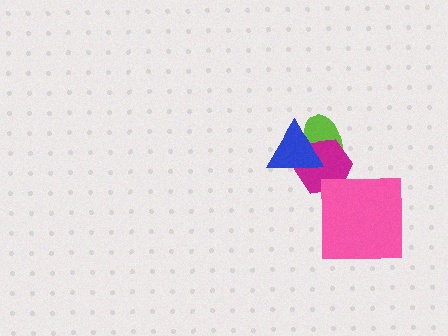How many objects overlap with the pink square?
0 objects overlap with the pink square.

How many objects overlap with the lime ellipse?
2 objects overlap with the lime ellipse.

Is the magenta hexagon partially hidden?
Yes, it is partially covered by another shape.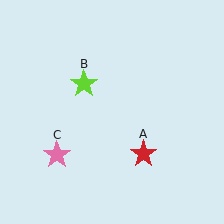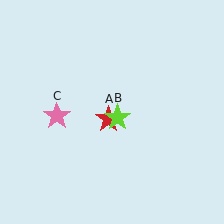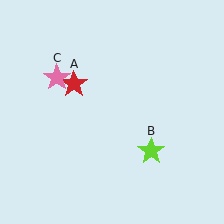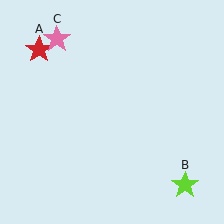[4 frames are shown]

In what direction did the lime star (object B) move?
The lime star (object B) moved down and to the right.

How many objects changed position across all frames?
3 objects changed position: red star (object A), lime star (object B), pink star (object C).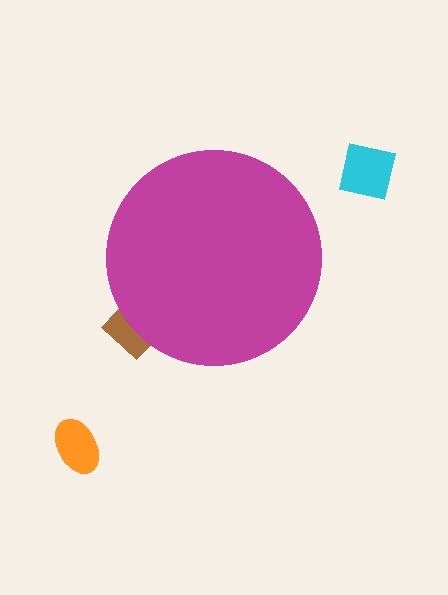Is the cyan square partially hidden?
No, the cyan square is fully visible.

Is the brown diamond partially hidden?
Yes, the brown diamond is partially hidden behind the magenta circle.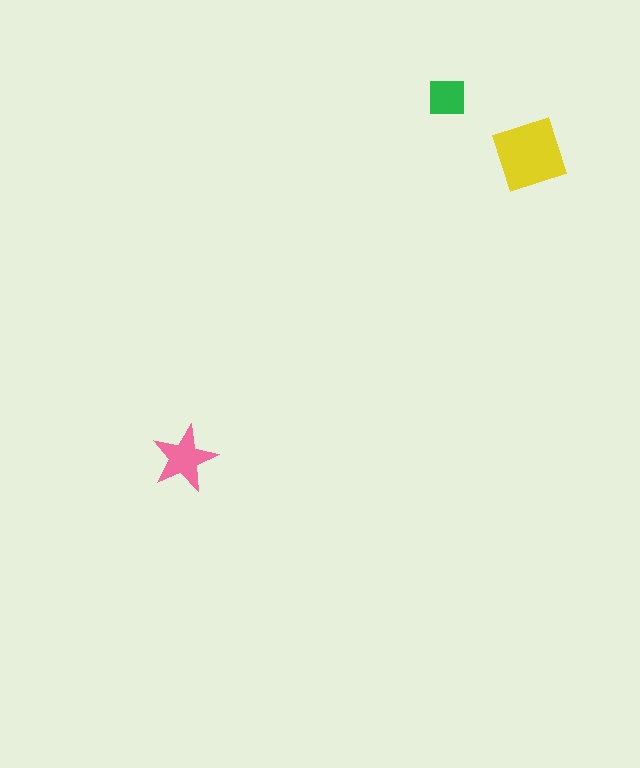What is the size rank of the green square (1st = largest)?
3rd.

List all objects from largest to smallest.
The yellow diamond, the pink star, the green square.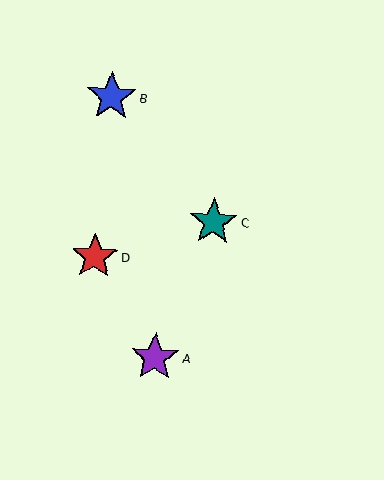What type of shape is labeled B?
Shape B is a blue star.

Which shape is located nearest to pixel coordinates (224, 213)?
The teal star (labeled C) at (213, 222) is nearest to that location.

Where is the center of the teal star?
The center of the teal star is at (213, 222).